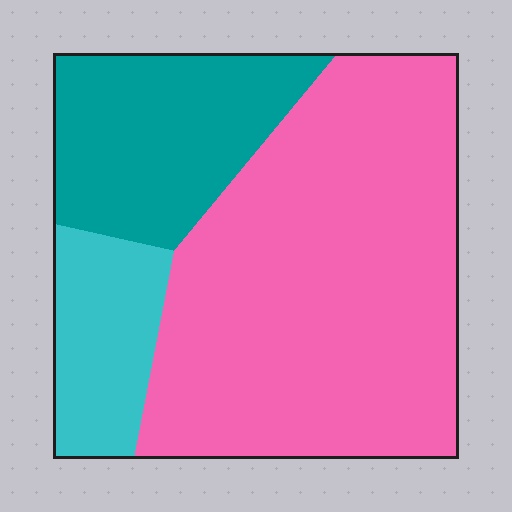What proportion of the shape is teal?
Teal covers roughly 25% of the shape.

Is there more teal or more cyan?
Teal.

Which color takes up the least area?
Cyan, at roughly 15%.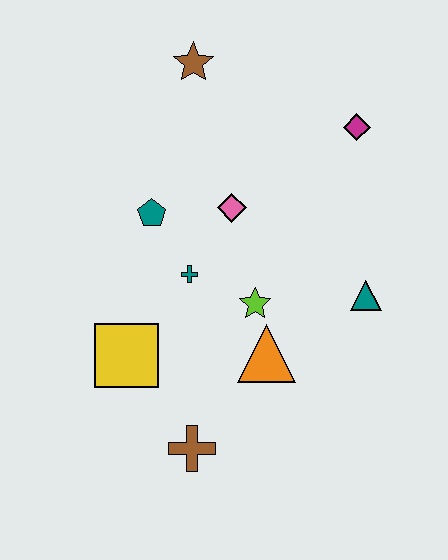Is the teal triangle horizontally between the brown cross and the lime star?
No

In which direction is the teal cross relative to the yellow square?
The teal cross is above the yellow square.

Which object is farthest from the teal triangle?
The brown star is farthest from the teal triangle.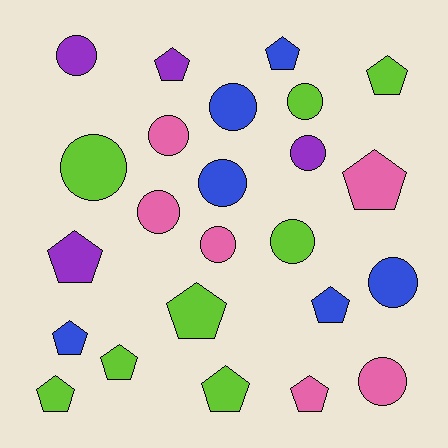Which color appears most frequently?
Lime, with 8 objects.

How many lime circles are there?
There are 3 lime circles.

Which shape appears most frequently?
Circle, with 12 objects.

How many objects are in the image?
There are 24 objects.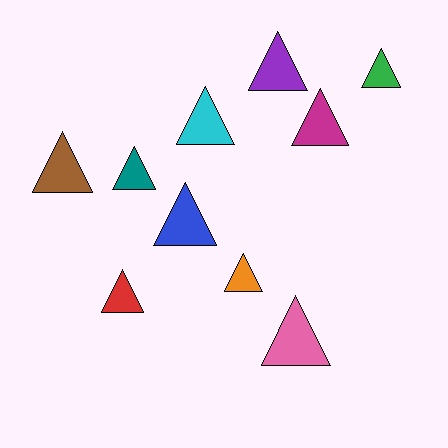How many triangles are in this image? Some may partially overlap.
There are 10 triangles.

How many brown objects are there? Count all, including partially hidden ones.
There is 1 brown object.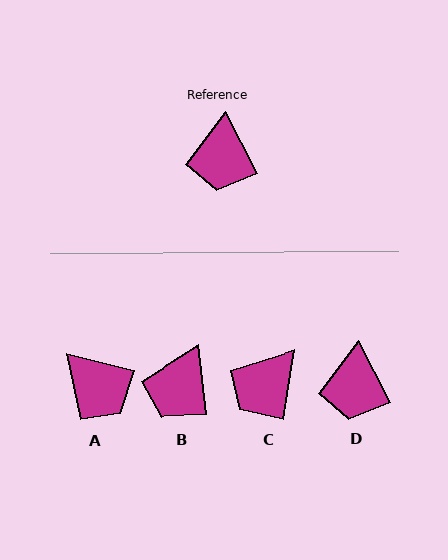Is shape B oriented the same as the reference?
No, it is off by about 20 degrees.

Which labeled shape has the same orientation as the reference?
D.